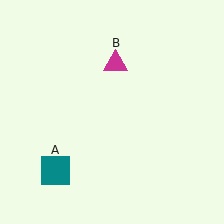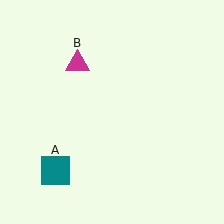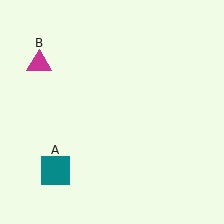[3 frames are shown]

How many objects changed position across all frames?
1 object changed position: magenta triangle (object B).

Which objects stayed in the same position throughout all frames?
Teal square (object A) remained stationary.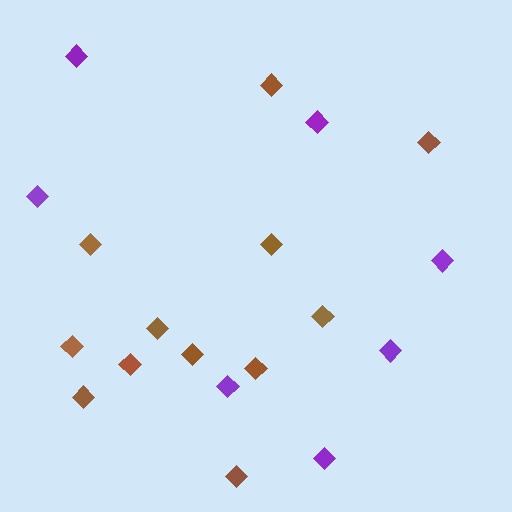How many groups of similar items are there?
There are 2 groups: one group of purple diamonds (7) and one group of brown diamonds (12).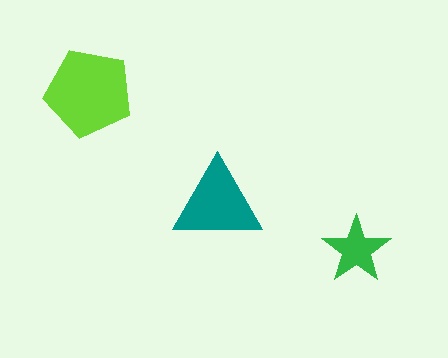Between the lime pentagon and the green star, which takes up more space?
The lime pentagon.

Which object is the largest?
The lime pentagon.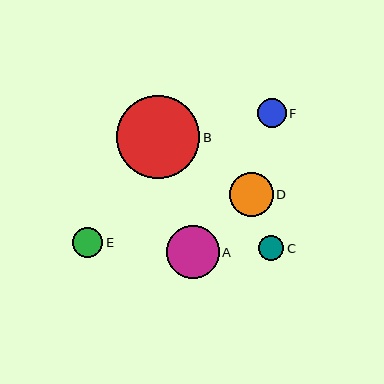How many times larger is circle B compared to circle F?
Circle B is approximately 2.9 times the size of circle F.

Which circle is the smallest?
Circle C is the smallest with a size of approximately 25 pixels.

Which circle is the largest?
Circle B is the largest with a size of approximately 83 pixels.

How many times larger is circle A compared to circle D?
Circle A is approximately 1.2 times the size of circle D.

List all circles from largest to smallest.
From largest to smallest: B, A, D, E, F, C.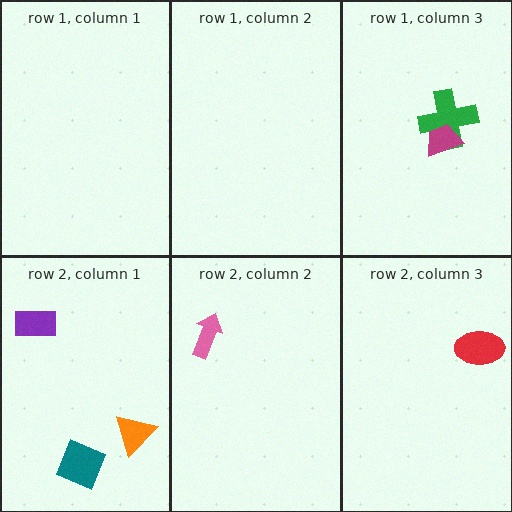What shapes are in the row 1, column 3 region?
The green cross, the magenta trapezoid.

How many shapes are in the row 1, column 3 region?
2.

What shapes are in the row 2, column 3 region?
The red ellipse.